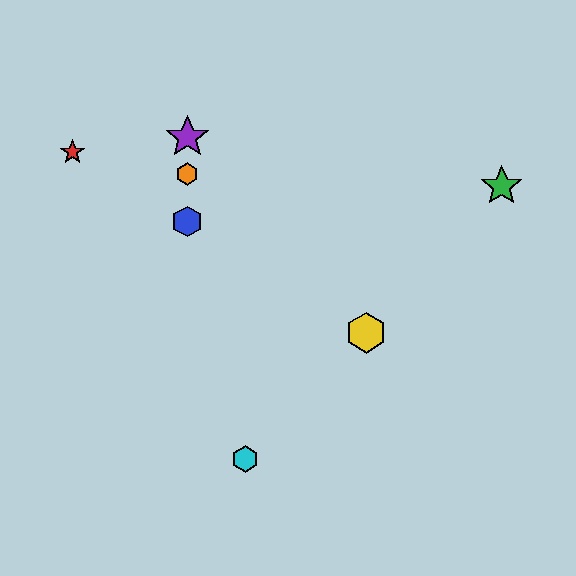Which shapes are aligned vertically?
The blue hexagon, the purple star, the orange hexagon are aligned vertically.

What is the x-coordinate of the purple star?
The purple star is at x≈187.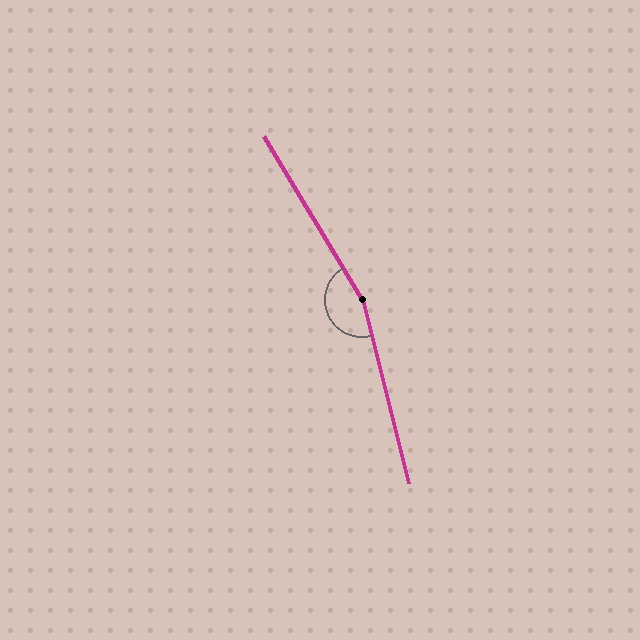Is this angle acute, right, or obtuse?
It is obtuse.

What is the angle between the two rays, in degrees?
Approximately 163 degrees.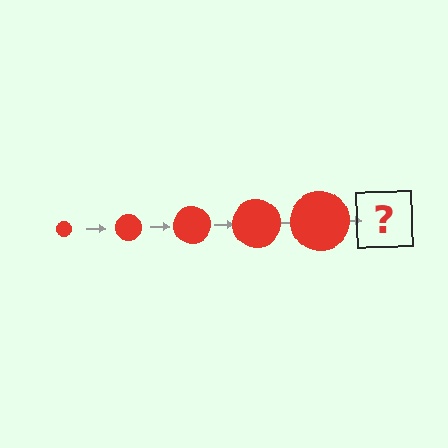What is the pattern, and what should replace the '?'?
The pattern is that the circle gets progressively larger each step. The '?' should be a red circle, larger than the previous one.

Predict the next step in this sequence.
The next step is a red circle, larger than the previous one.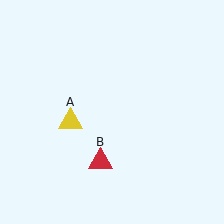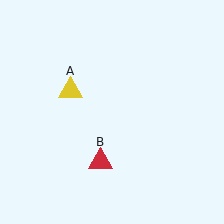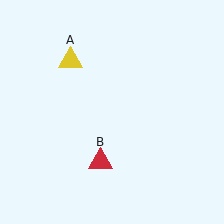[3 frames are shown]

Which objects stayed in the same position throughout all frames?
Red triangle (object B) remained stationary.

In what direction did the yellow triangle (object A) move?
The yellow triangle (object A) moved up.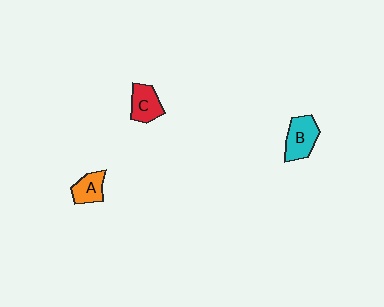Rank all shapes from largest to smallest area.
From largest to smallest: B (cyan), C (red), A (orange).